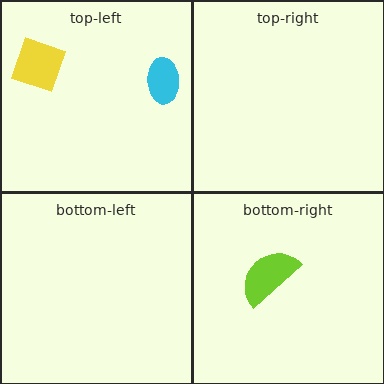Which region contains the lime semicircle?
The bottom-right region.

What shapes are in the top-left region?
The cyan ellipse, the yellow diamond.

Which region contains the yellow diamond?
The top-left region.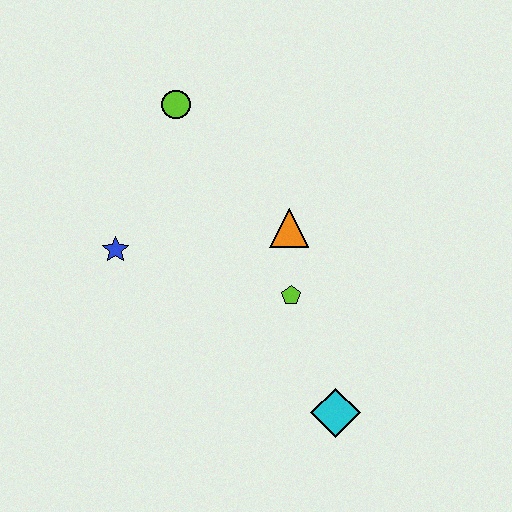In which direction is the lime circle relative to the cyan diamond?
The lime circle is above the cyan diamond.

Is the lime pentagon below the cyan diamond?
No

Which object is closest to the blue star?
The lime circle is closest to the blue star.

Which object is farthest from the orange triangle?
The cyan diamond is farthest from the orange triangle.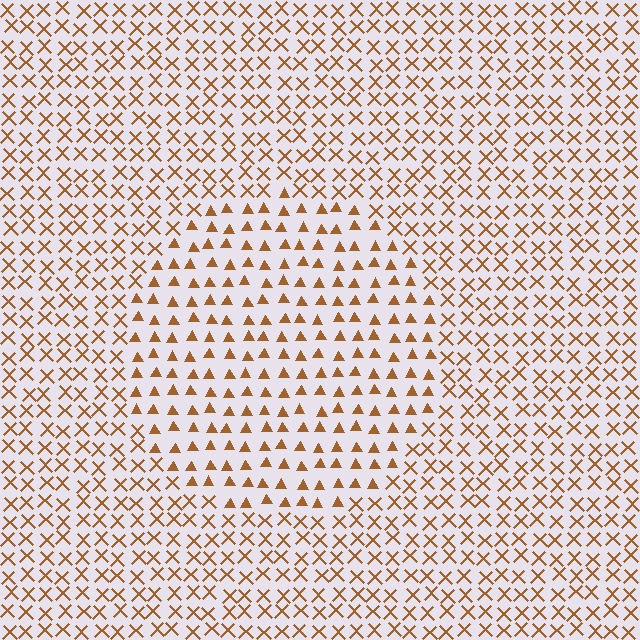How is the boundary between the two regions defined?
The boundary is defined by a change in element shape: triangles inside vs. X marks outside. All elements share the same color and spacing.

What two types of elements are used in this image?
The image uses triangles inside the circle region and X marks outside it.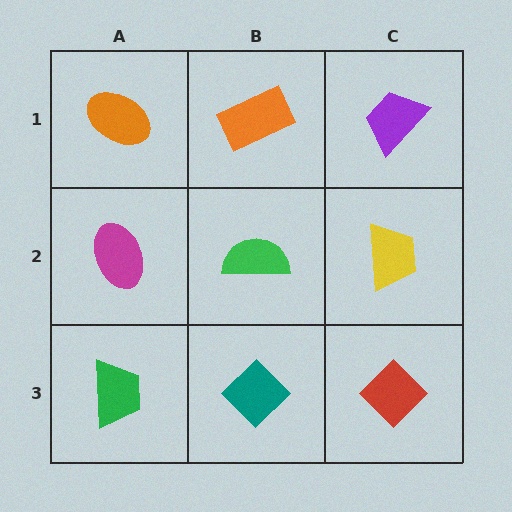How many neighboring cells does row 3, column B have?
3.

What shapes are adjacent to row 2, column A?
An orange ellipse (row 1, column A), a green trapezoid (row 3, column A), a green semicircle (row 2, column B).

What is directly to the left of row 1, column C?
An orange rectangle.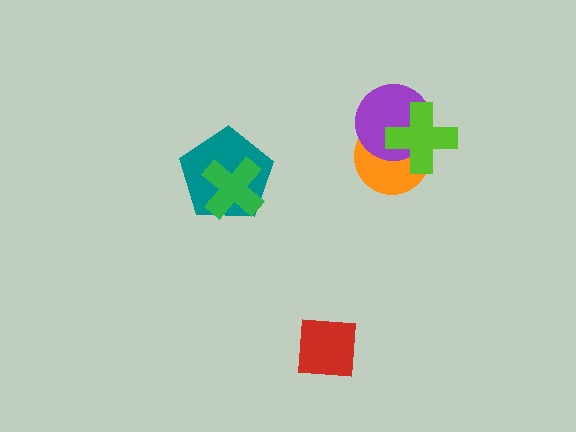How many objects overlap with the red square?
0 objects overlap with the red square.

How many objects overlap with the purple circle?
2 objects overlap with the purple circle.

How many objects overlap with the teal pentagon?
1 object overlaps with the teal pentagon.